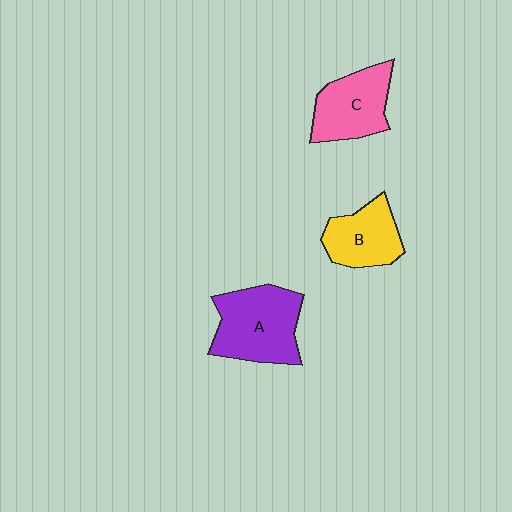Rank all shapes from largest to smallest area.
From largest to smallest: A (purple), C (pink), B (yellow).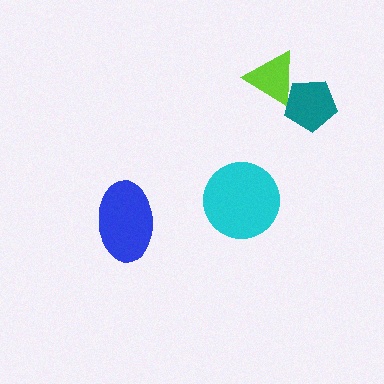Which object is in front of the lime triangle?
The teal pentagon is in front of the lime triangle.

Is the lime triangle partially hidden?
Yes, it is partially covered by another shape.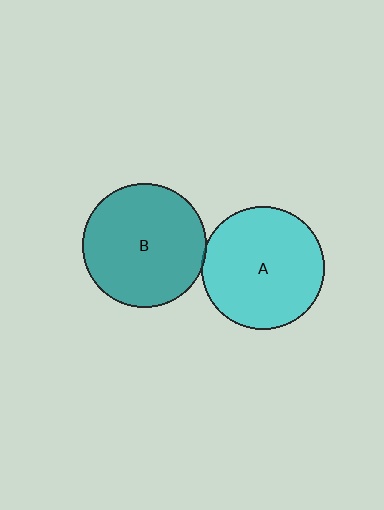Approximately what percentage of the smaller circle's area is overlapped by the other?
Approximately 5%.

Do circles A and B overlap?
Yes.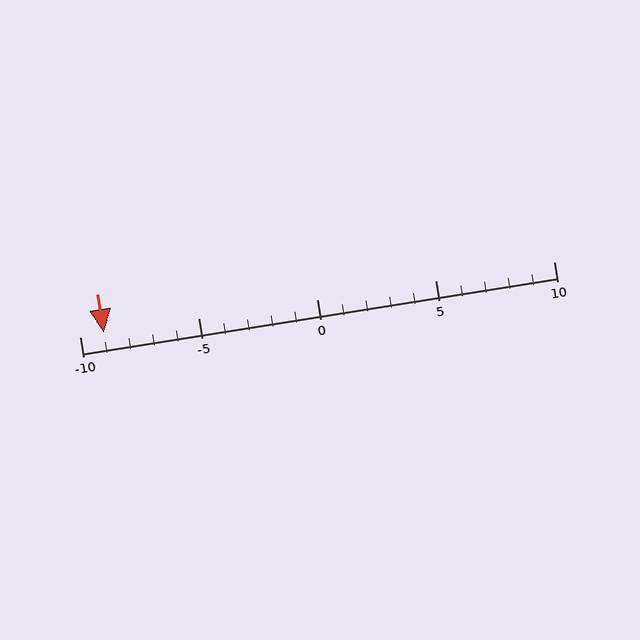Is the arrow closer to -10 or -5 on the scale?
The arrow is closer to -10.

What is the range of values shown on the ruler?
The ruler shows values from -10 to 10.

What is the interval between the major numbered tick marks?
The major tick marks are spaced 5 units apart.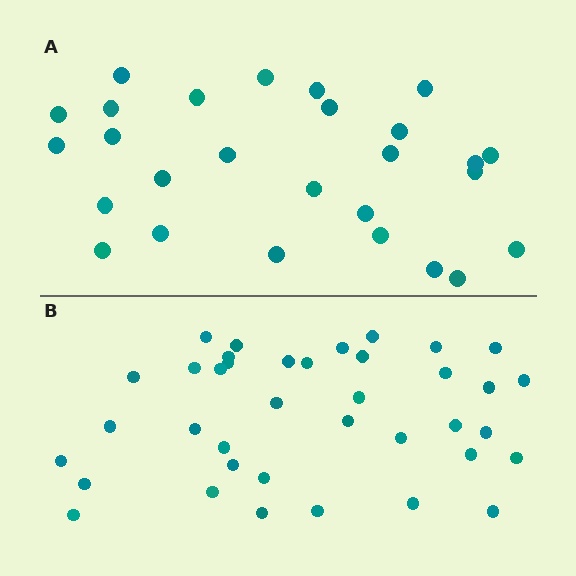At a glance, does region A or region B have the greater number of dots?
Region B (the bottom region) has more dots.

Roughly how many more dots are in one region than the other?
Region B has roughly 12 or so more dots than region A.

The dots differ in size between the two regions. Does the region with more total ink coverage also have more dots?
No. Region A has more total ink coverage because its dots are larger, but region B actually contains more individual dots. Total area can be misleading — the number of items is what matters here.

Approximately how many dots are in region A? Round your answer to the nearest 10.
About 30 dots. (The exact count is 27, which rounds to 30.)